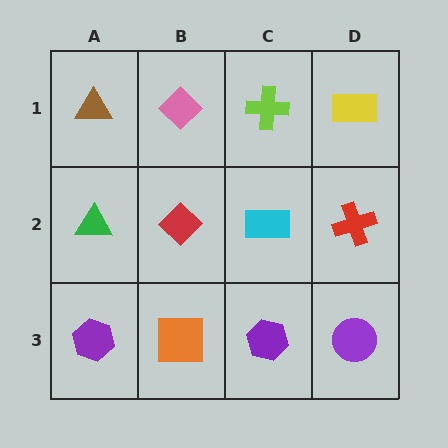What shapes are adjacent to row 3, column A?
A green triangle (row 2, column A), an orange square (row 3, column B).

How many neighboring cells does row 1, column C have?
3.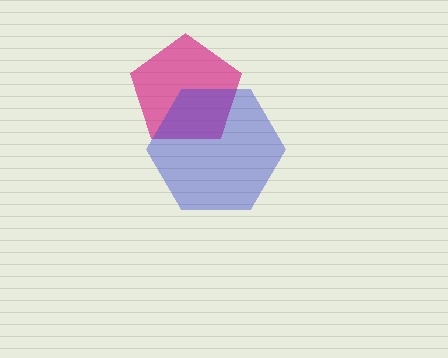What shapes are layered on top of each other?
The layered shapes are: a magenta pentagon, a blue hexagon.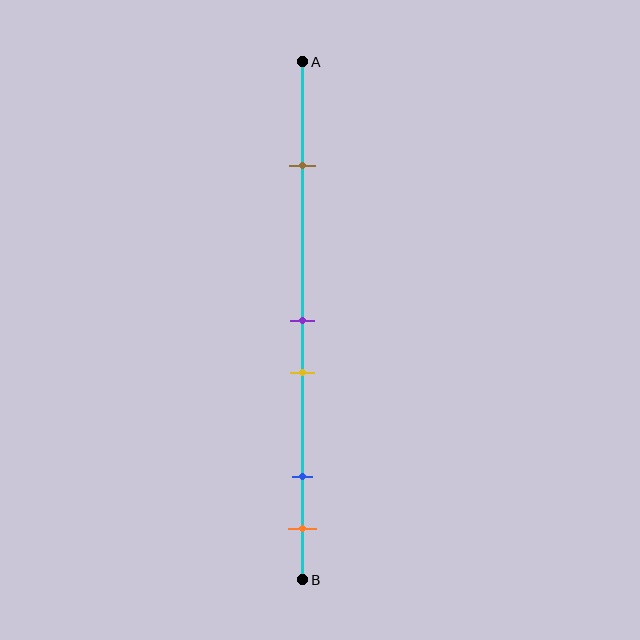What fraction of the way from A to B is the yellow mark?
The yellow mark is approximately 60% (0.6) of the way from A to B.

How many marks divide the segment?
There are 5 marks dividing the segment.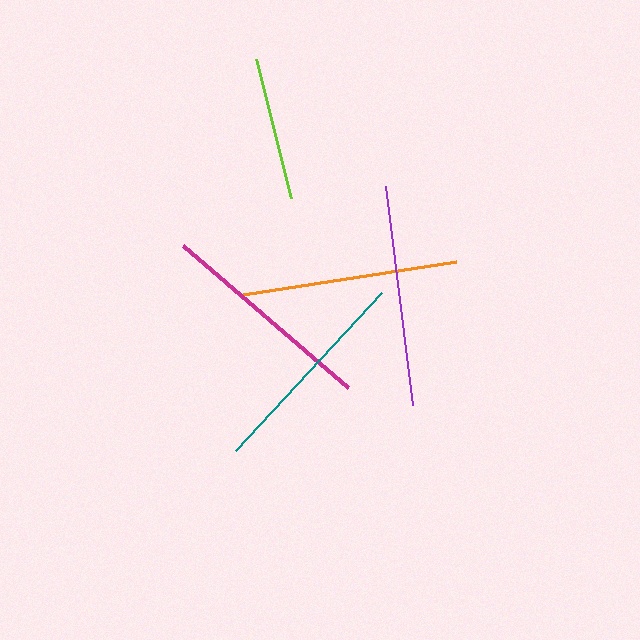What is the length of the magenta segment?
The magenta segment is approximately 218 pixels long.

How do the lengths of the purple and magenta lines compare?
The purple and magenta lines are approximately the same length.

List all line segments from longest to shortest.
From longest to shortest: purple, magenta, teal, orange, lime.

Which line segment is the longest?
The purple line is the longest at approximately 221 pixels.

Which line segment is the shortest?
The lime line is the shortest at approximately 143 pixels.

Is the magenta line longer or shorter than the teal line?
The magenta line is longer than the teal line.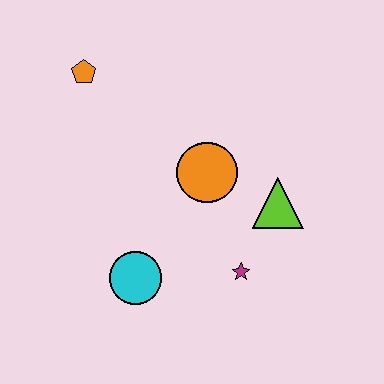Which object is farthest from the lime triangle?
The orange pentagon is farthest from the lime triangle.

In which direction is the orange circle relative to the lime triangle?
The orange circle is to the left of the lime triangle.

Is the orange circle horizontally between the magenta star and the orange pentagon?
Yes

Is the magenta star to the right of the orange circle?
Yes